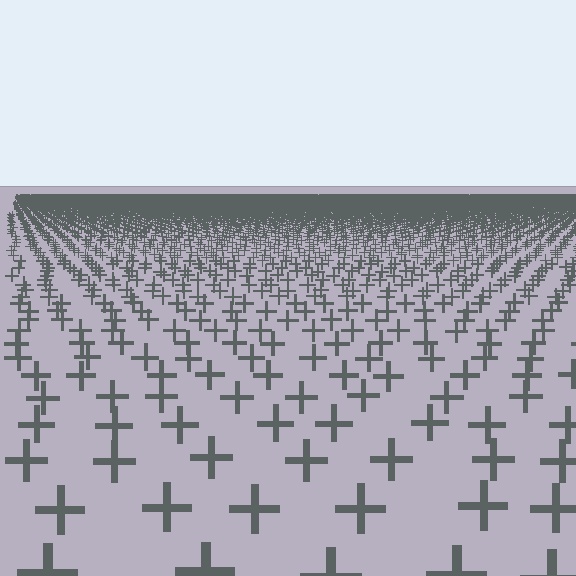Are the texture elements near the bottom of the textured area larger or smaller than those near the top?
Larger. Near the bottom, elements are closer to the viewer and appear at a bigger on-screen size.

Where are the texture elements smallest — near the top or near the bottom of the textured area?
Near the top.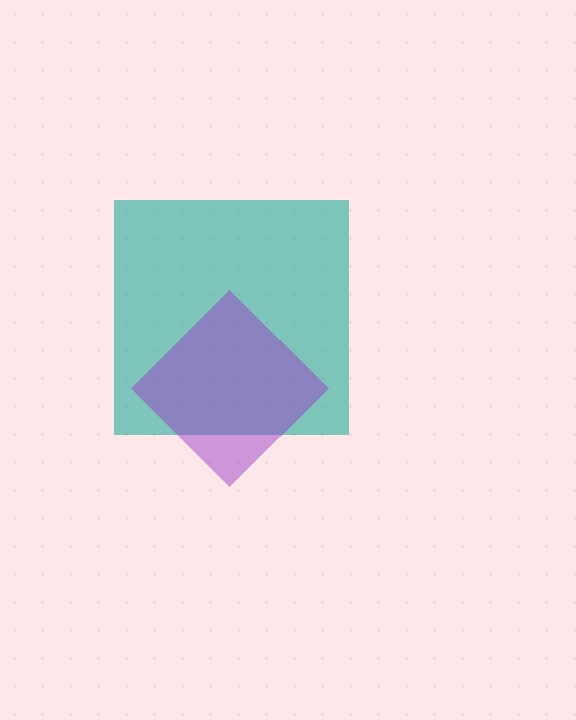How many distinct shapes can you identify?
There are 2 distinct shapes: a teal square, a purple diamond.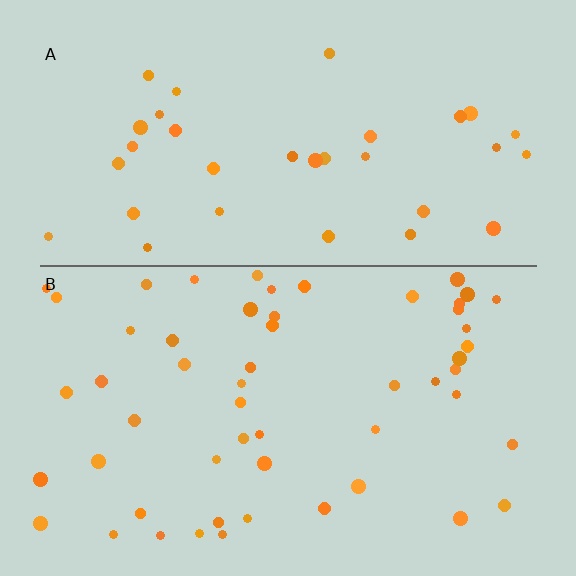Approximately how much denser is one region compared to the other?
Approximately 1.6× — region B over region A.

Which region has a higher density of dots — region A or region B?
B (the bottom).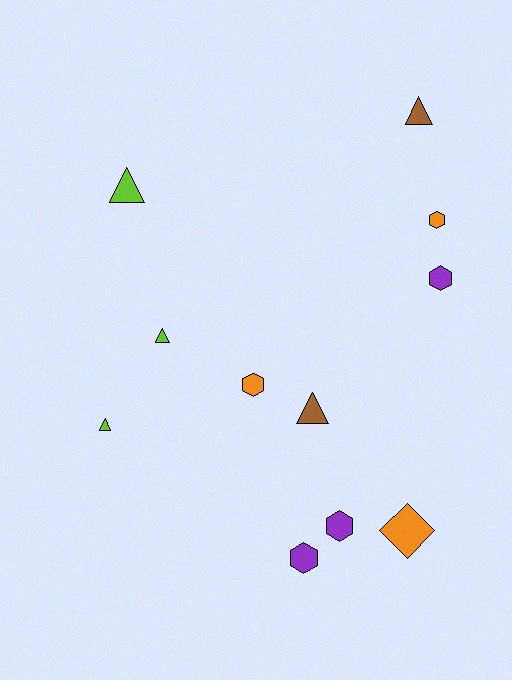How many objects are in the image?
There are 11 objects.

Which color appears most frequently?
Orange, with 3 objects.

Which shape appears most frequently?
Triangle, with 5 objects.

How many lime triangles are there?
There are 3 lime triangles.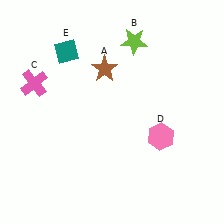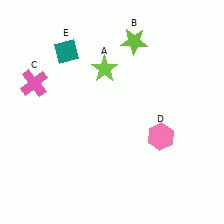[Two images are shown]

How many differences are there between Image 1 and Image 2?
There is 1 difference between the two images.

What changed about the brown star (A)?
In Image 1, A is brown. In Image 2, it changed to lime.